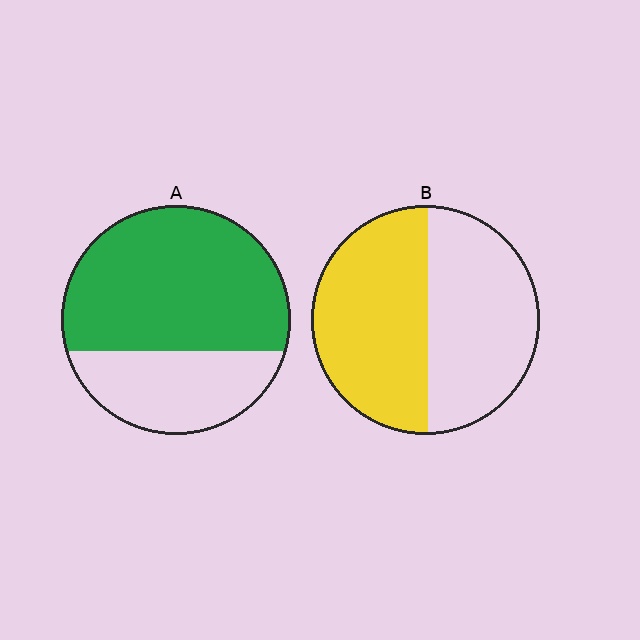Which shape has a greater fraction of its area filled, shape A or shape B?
Shape A.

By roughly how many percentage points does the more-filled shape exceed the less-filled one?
By roughly 15 percentage points (A over B).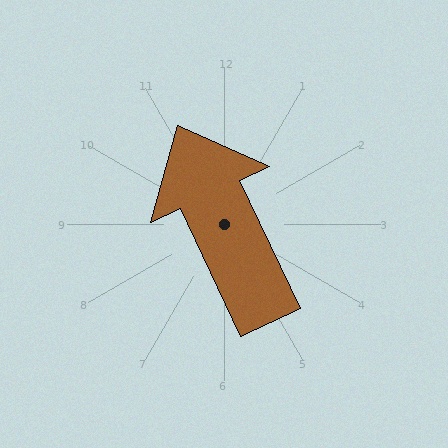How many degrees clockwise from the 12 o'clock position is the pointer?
Approximately 335 degrees.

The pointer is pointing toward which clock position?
Roughly 11 o'clock.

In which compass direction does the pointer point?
Northwest.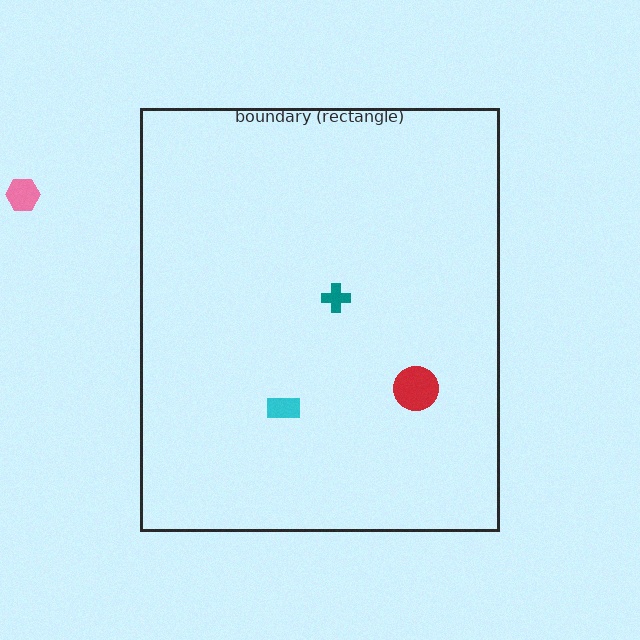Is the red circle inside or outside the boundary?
Inside.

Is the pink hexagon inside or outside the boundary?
Outside.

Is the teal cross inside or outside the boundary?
Inside.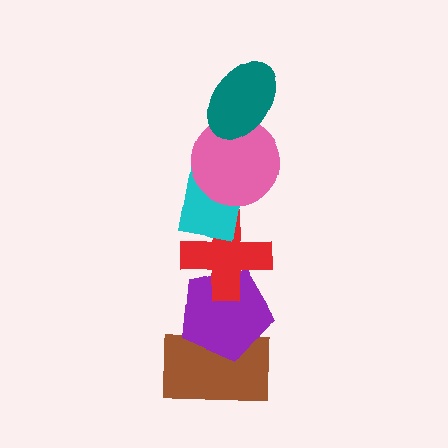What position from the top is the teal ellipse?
The teal ellipse is 1st from the top.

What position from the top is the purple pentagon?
The purple pentagon is 5th from the top.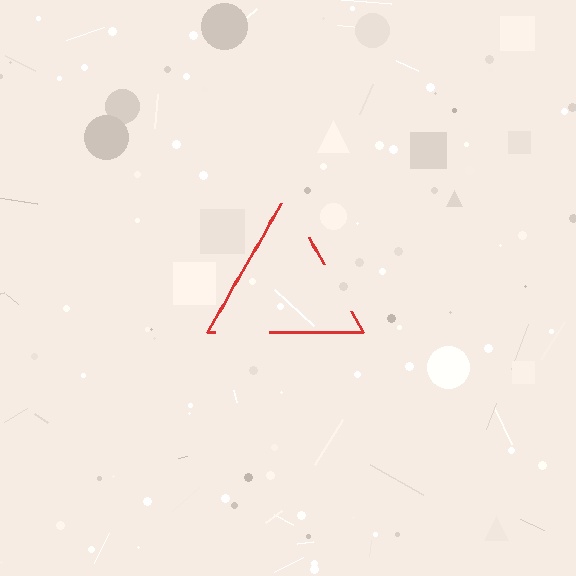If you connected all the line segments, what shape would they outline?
They would outline a triangle.